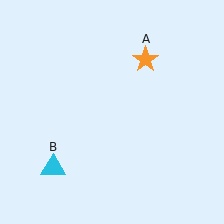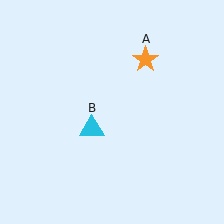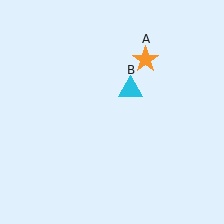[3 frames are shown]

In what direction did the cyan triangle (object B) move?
The cyan triangle (object B) moved up and to the right.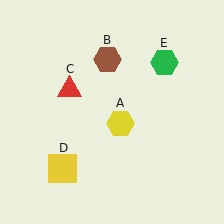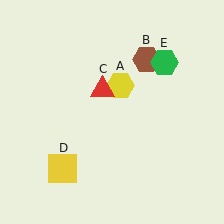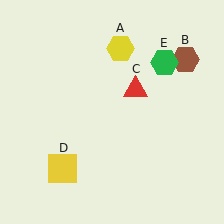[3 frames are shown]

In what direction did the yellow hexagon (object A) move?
The yellow hexagon (object A) moved up.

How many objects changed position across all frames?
3 objects changed position: yellow hexagon (object A), brown hexagon (object B), red triangle (object C).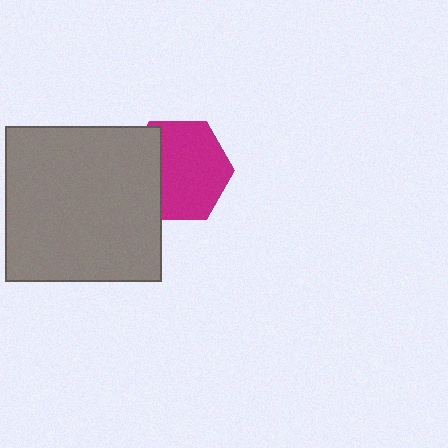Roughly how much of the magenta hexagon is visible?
Most of it is visible (roughly 69%).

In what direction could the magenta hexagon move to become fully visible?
The magenta hexagon could move right. That would shift it out from behind the gray square entirely.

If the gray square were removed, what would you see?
You would see the complete magenta hexagon.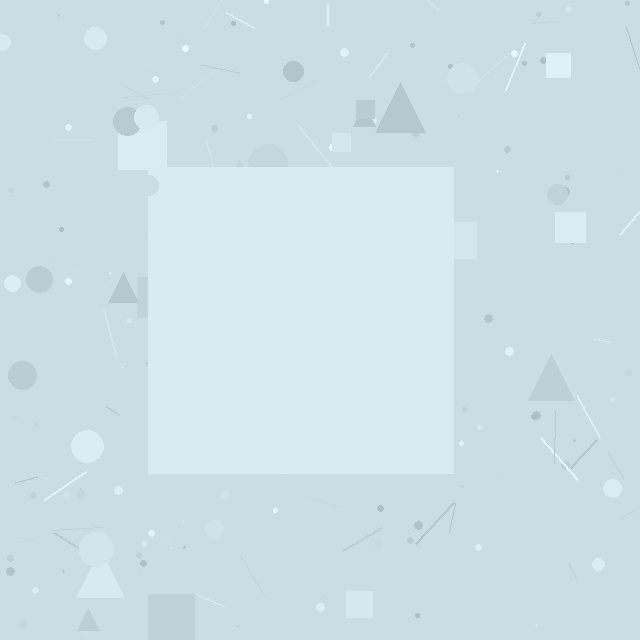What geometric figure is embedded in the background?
A square is embedded in the background.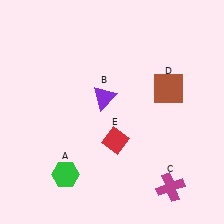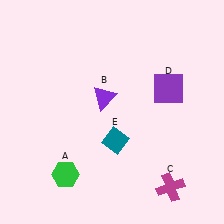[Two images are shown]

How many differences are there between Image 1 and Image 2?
There are 2 differences between the two images.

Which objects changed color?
D changed from brown to purple. E changed from red to teal.